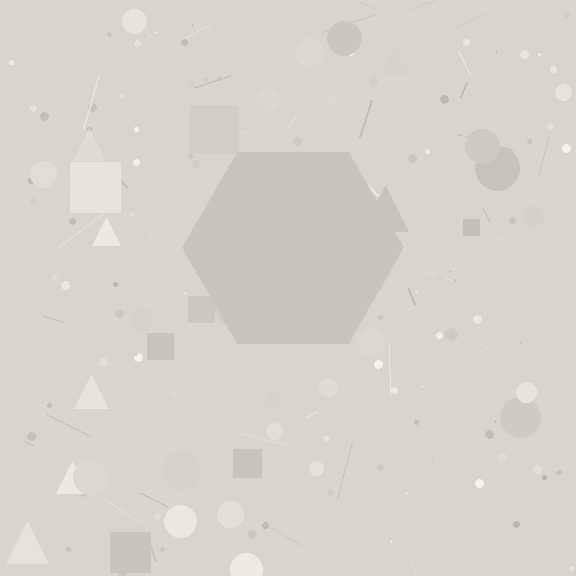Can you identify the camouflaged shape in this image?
The camouflaged shape is a hexagon.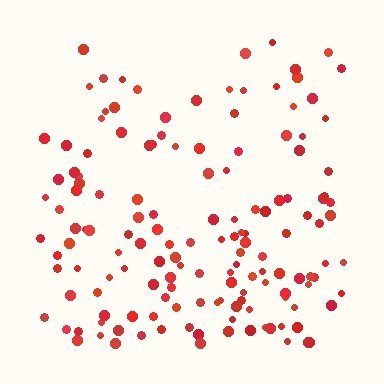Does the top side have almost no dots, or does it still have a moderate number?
Still a moderate number, just noticeably fewer than the bottom.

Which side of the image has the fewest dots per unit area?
The top.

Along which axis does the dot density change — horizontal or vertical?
Vertical.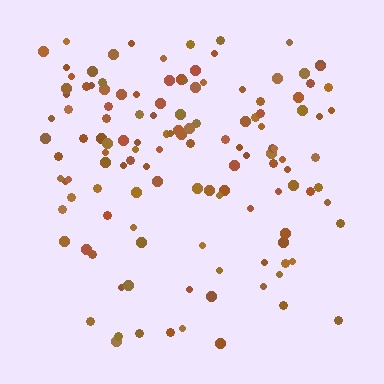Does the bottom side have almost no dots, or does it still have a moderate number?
Still a moderate number, just noticeably fewer than the top.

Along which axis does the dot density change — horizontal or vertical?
Vertical.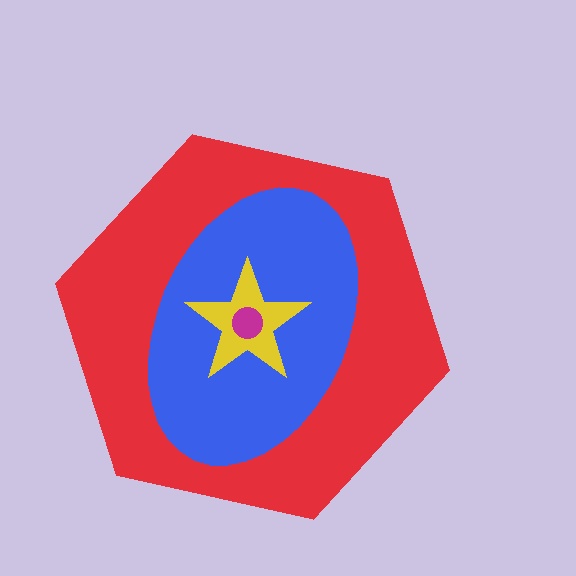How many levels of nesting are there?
4.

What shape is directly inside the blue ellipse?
The yellow star.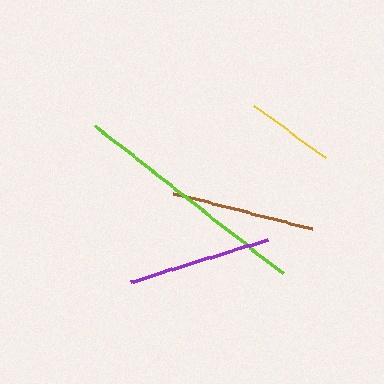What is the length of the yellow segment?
The yellow segment is approximately 90 pixels long.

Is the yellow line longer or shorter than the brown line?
The brown line is longer than the yellow line.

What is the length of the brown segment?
The brown segment is approximately 144 pixels long.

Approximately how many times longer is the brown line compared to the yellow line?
The brown line is approximately 1.6 times the length of the yellow line.